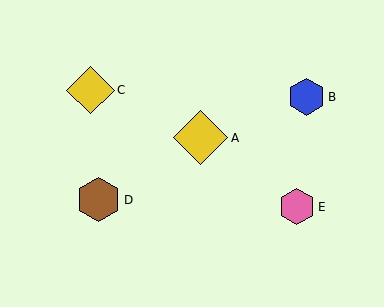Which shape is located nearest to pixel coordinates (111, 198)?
The brown hexagon (labeled D) at (98, 200) is nearest to that location.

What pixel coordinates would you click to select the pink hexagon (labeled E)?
Click at (297, 207) to select the pink hexagon E.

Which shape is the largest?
The yellow diamond (labeled A) is the largest.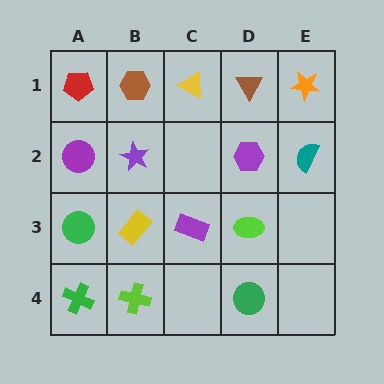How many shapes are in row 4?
3 shapes.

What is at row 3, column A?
A green circle.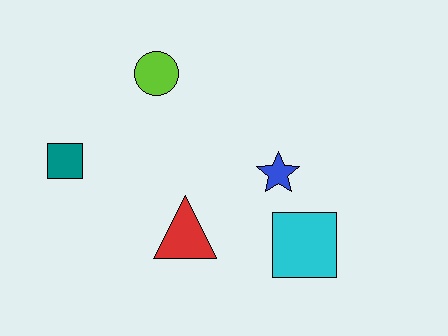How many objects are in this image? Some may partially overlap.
There are 5 objects.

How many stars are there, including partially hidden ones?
There is 1 star.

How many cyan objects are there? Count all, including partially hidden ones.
There is 1 cyan object.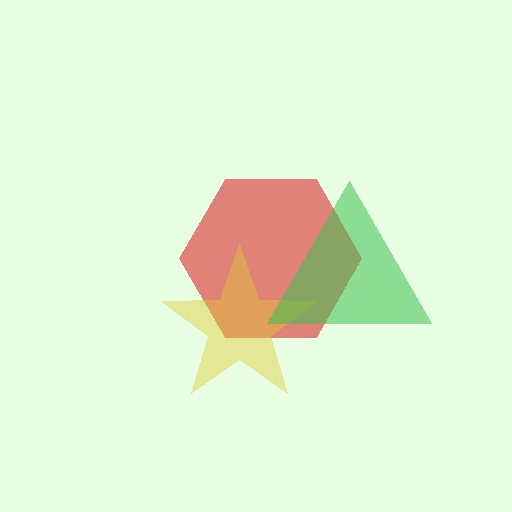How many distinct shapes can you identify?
There are 3 distinct shapes: a red hexagon, a yellow star, a green triangle.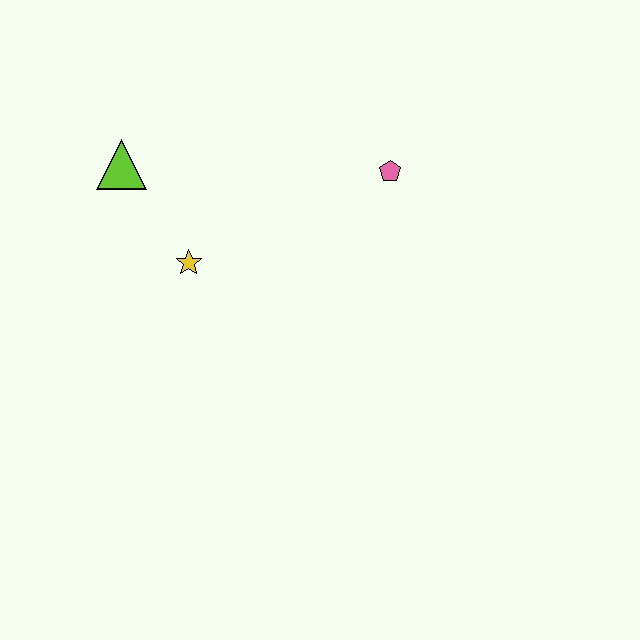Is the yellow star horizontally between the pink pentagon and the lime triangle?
Yes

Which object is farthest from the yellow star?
The pink pentagon is farthest from the yellow star.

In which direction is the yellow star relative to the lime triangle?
The yellow star is below the lime triangle.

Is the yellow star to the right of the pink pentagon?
No